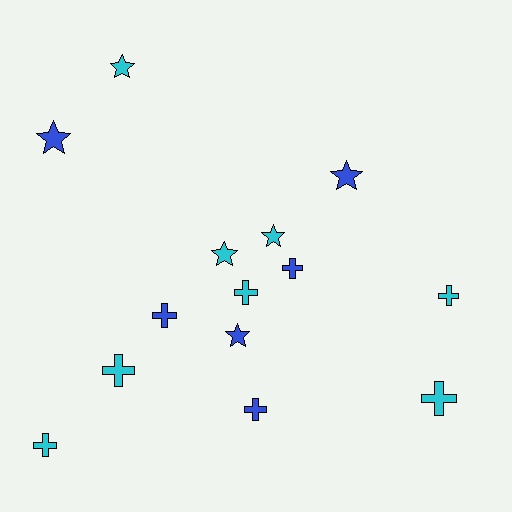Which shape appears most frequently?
Cross, with 8 objects.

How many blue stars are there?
There are 3 blue stars.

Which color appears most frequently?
Cyan, with 8 objects.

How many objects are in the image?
There are 14 objects.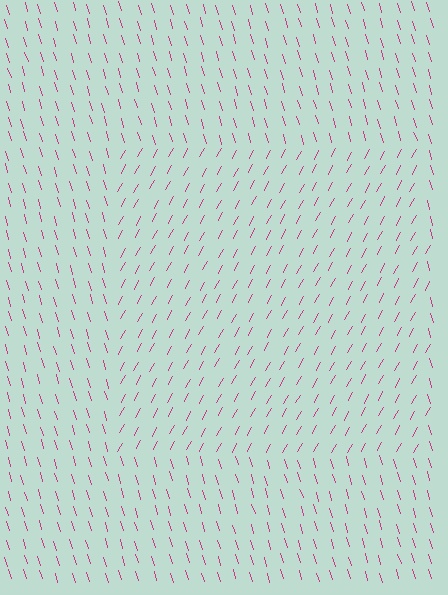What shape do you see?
I see a rectangle.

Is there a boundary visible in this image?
Yes, there is a texture boundary formed by a change in line orientation.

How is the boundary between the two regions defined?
The boundary is defined purely by a change in line orientation (approximately 45 degrees difference). All lines are the same color and thickness.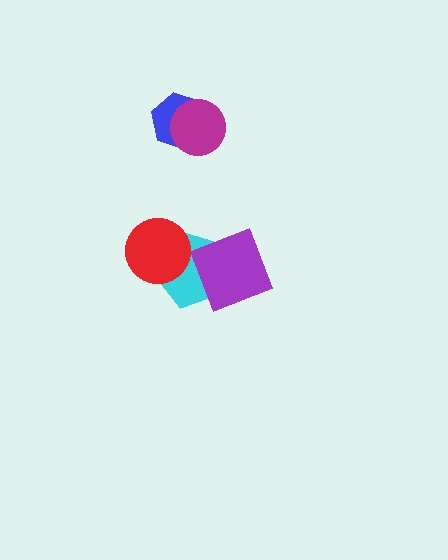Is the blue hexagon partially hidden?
Yes, it is partially covered by another shape.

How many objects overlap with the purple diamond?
1 object overlaps with the purple diamond.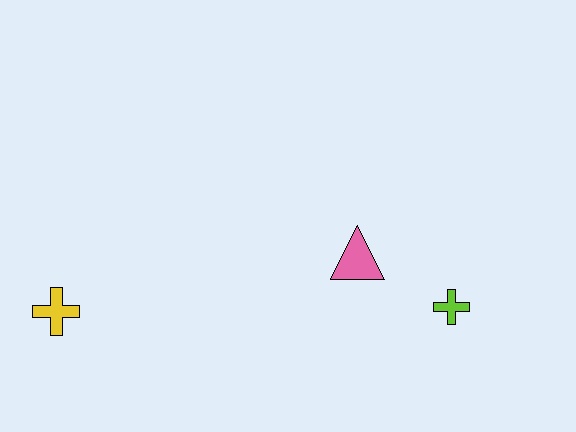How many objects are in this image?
There are 3 objects.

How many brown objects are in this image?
There are no brown objects.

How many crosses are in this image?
There are 2 crosses.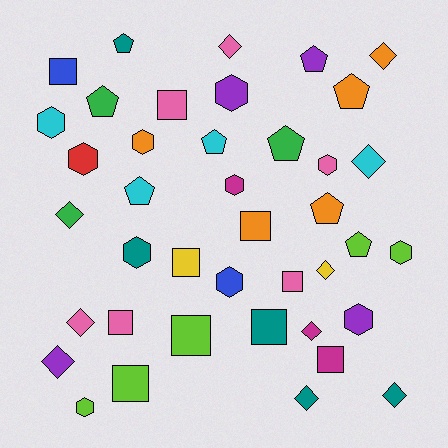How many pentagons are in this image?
There are 9 pentagons.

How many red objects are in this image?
There is 1 red object.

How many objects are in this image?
There are 40 objects.